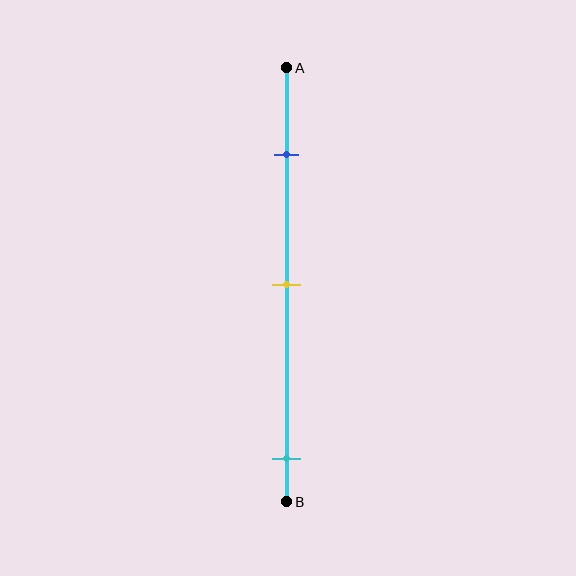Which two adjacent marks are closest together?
The blue and yellow marks are the closest adjacent pair.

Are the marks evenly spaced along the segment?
No, the marks are not evenly spaced.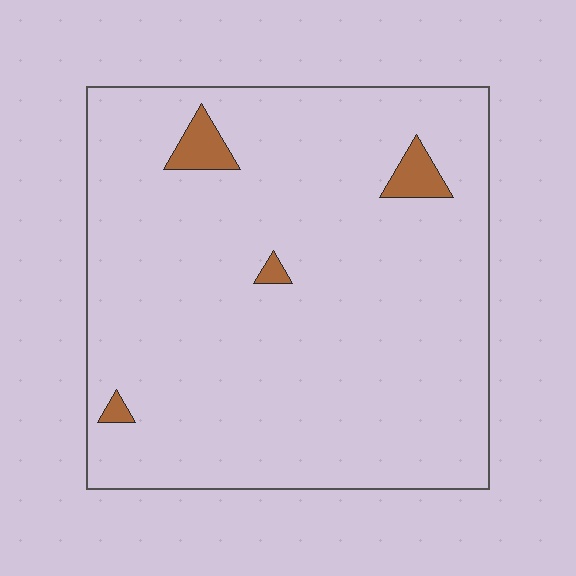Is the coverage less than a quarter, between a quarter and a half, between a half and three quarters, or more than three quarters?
Less than a quarter.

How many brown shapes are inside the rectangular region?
4.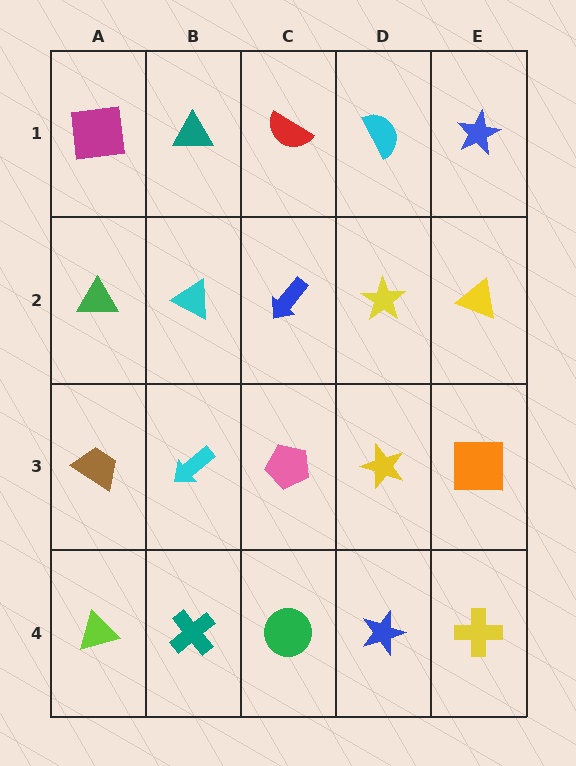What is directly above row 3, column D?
A yellow star.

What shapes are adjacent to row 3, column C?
A blue arrow (row 2, column C), a green circle (row 4, column C), a cyan arrow (row 3, column B), a yellow star (row 3, column D).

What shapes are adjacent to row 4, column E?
An orange square (row 3, column E), a blue star (row 4, column D).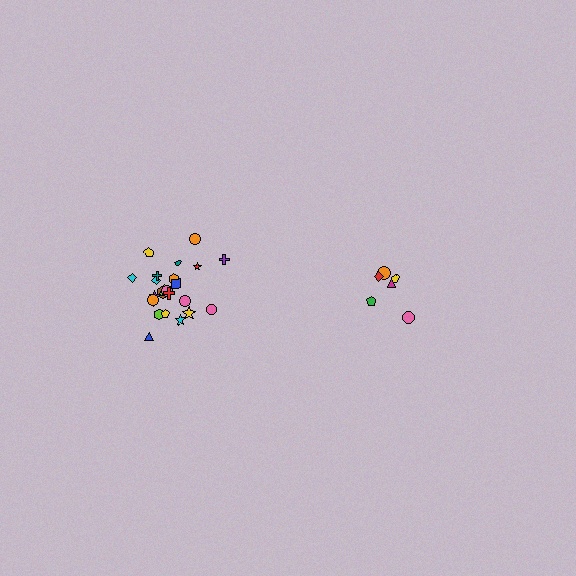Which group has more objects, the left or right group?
The left group.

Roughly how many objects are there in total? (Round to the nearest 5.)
Roughly 30 objects in total.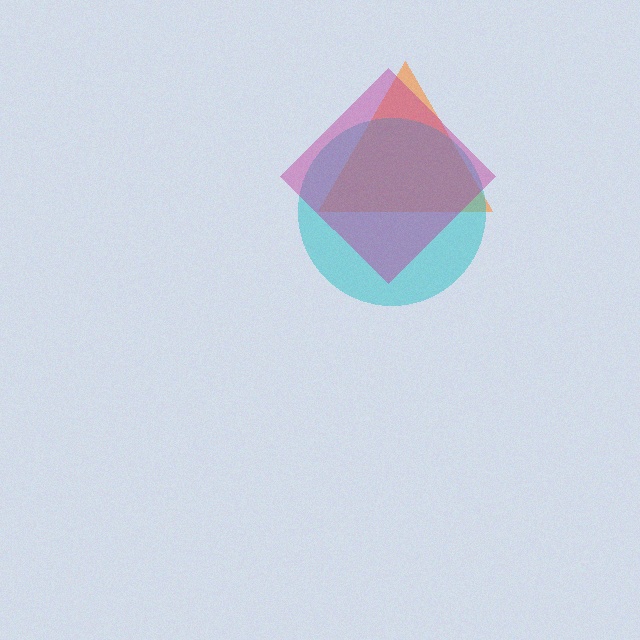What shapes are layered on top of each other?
The layered shapes are: an orange triangle, a cyan circle, a magenta diamond.